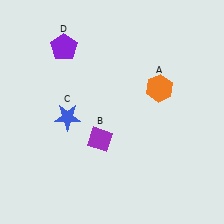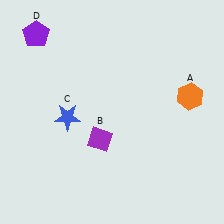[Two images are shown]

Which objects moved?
The objects that moved are: the orange hexagon (A), the purple pentagon (D).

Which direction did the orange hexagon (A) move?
The orange hexagon (A) moved right.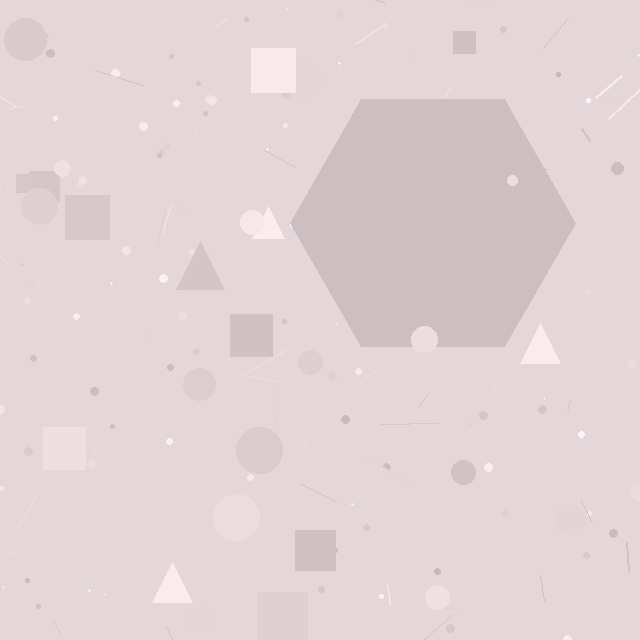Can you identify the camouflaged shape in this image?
The camouflaged shape is a hexagon.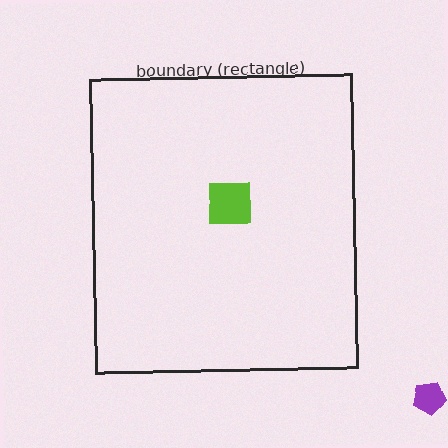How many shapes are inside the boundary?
1 inside, 1 outside.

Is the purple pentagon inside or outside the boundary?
Outside.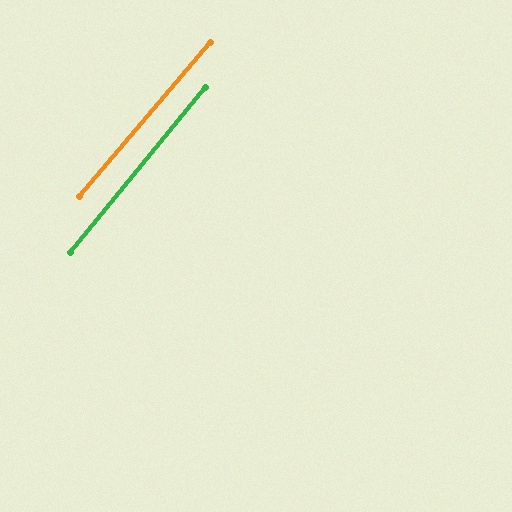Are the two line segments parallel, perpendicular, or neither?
Parallel — their directions differ by only 0.7°.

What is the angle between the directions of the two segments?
Approximately 1 degree.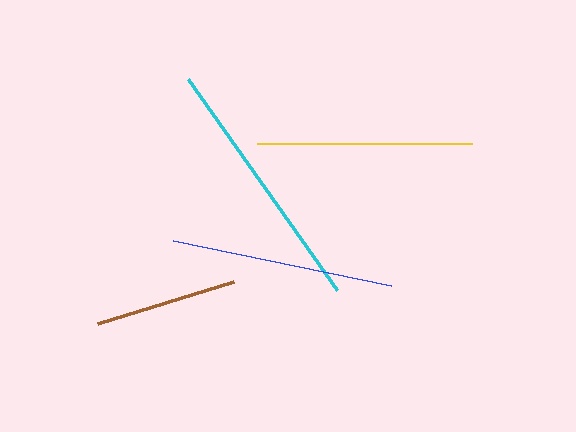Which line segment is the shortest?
The brown line is the shortest at approximately 143 pixels.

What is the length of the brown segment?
The brown segment is approximately 143 pixels long.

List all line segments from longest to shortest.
From longest to shortest: cyan, blue, yellow, brown.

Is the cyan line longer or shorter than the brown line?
The cyan line is longer than the brown line.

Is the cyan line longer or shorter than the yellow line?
The cyan line is longer than the yellow line.